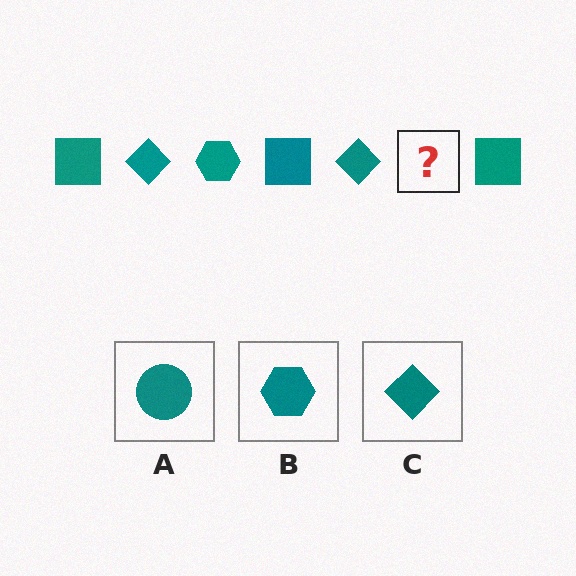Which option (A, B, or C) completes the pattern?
B.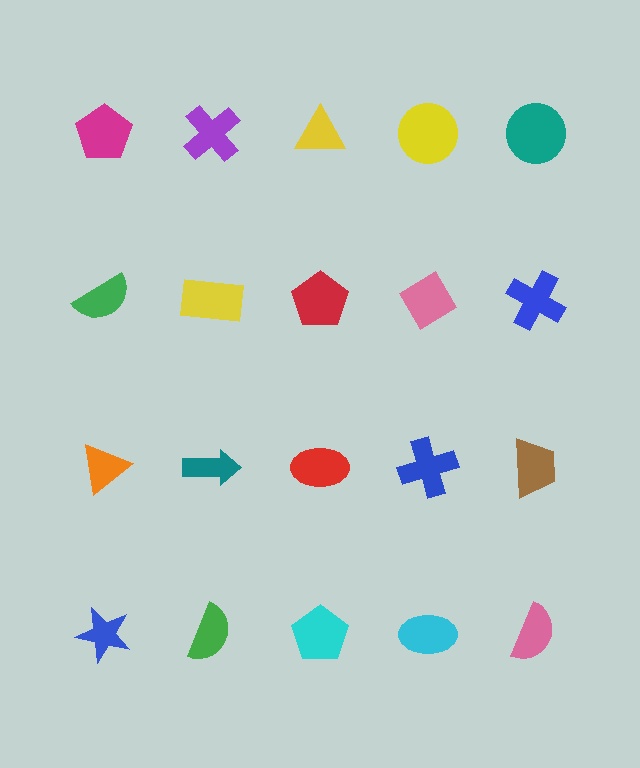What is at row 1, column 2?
A purple cross.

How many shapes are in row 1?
5 shapes.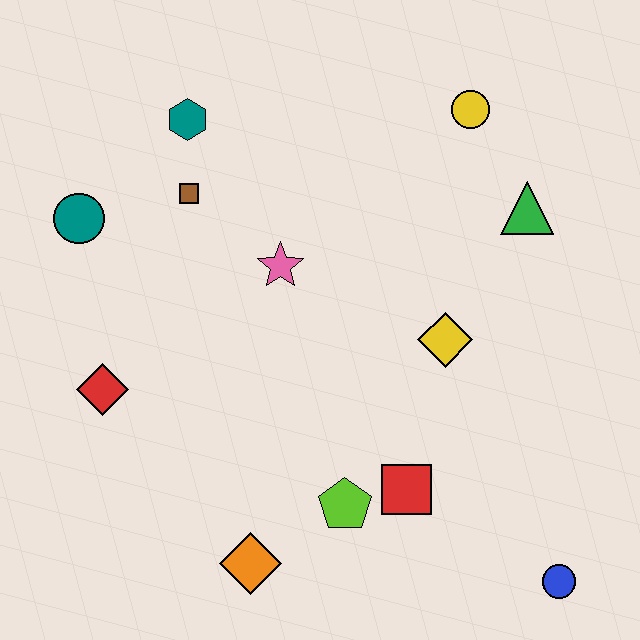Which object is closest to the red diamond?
The teal circle is closest to the red diamond.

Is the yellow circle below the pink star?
No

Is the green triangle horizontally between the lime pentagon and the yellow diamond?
No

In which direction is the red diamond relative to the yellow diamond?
The red diamond is to the left of the yellow diamond.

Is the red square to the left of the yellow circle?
Yes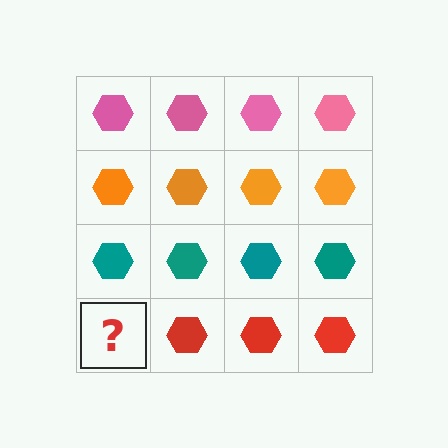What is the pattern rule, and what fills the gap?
The rule is that each row has a consistent color. The gap should be filled with a red hexagon.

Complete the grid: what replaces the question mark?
The question mark should be replaced with a red hexagon.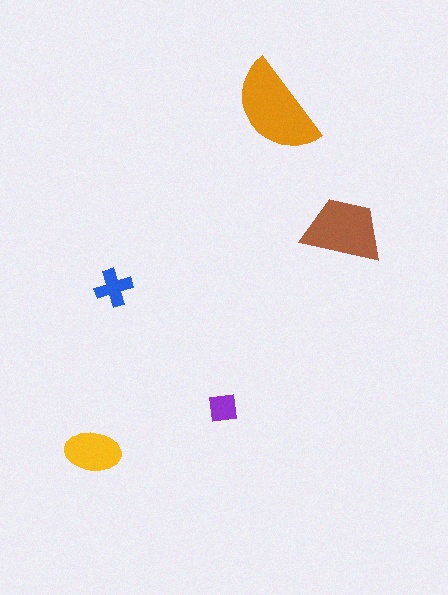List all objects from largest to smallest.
The orange semicircle, the brown trapezoid, the yellow ellipse, the blue cross, the purple square.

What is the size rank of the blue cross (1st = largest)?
4th.